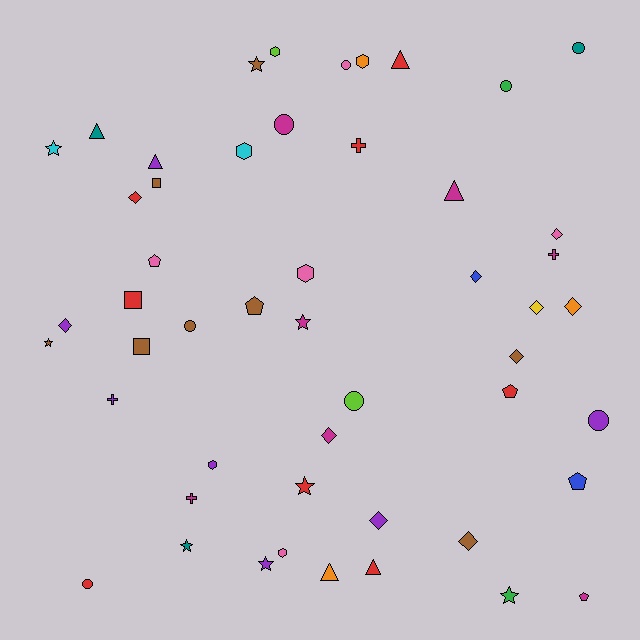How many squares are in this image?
There are 3 squares.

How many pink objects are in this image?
There are 5 pink objects.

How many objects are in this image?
There are 50 objects.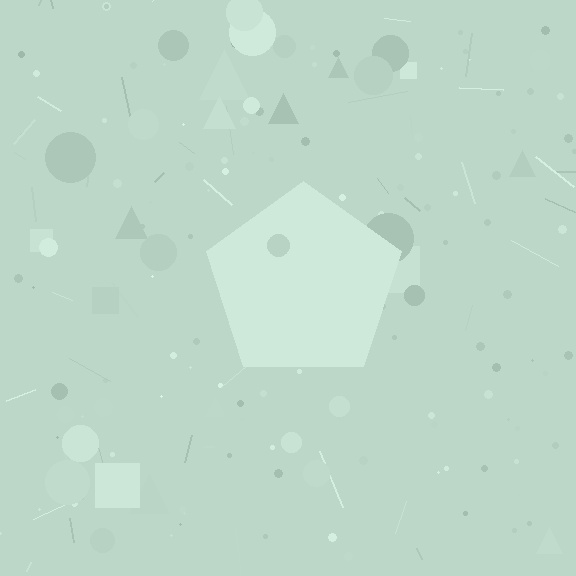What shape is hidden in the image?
A pentagon is hidden in the image.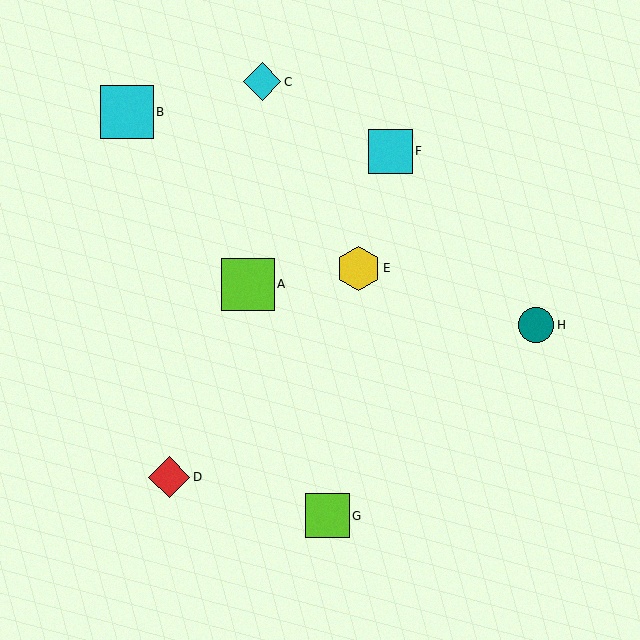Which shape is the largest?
The lime square (labeled A) is the largest.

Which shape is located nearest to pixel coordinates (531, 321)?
The teal circle (labeled H) at (536, 325) is nearest to that location.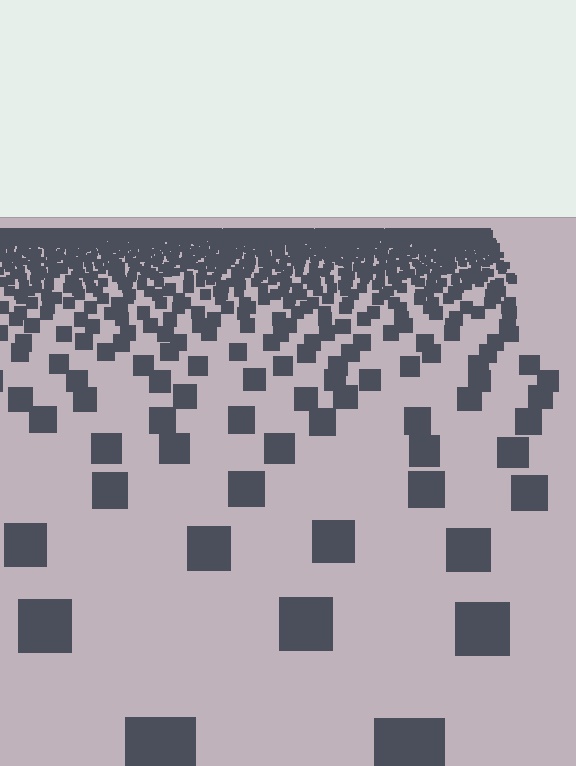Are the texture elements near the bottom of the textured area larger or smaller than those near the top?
Larger. Near the bottom, elements are closer to the viewer and appear at a bigger on-screen size.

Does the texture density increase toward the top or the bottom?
Density increases toward the top.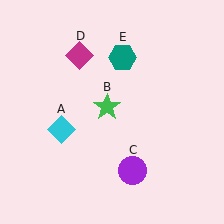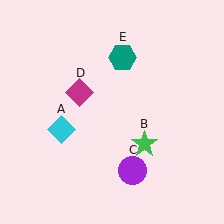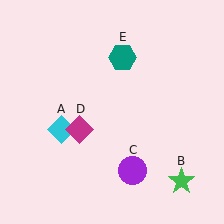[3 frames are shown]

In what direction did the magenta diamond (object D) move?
The magenta diamond (object D) moved down.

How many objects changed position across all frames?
2 objects changed position: green star (object B), magenta diamond (object D).